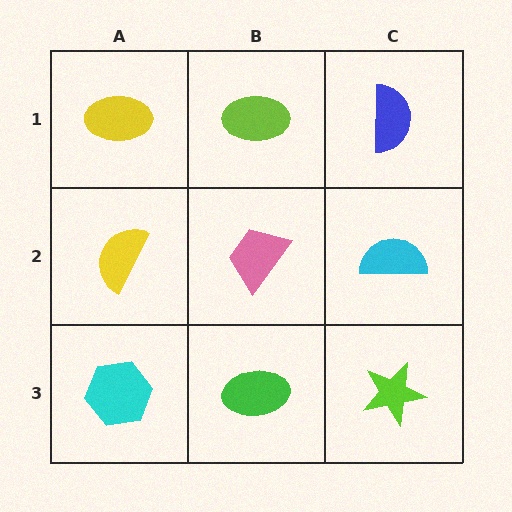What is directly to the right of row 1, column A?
A lime ellipse.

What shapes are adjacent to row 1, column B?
A pink trapezoid (row 2, column B), a yellow ellipse (row 1, column A), a blue semicircle (row 1, column C).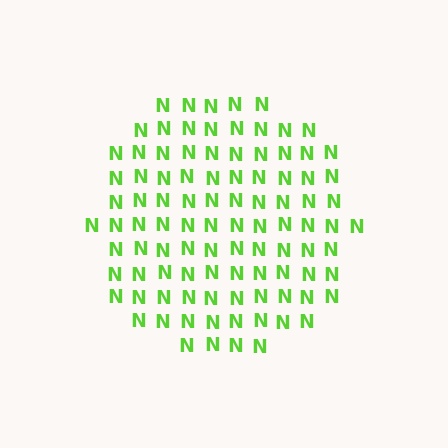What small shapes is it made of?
It is made of small letter N's.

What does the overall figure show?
The overall figure shows a circle.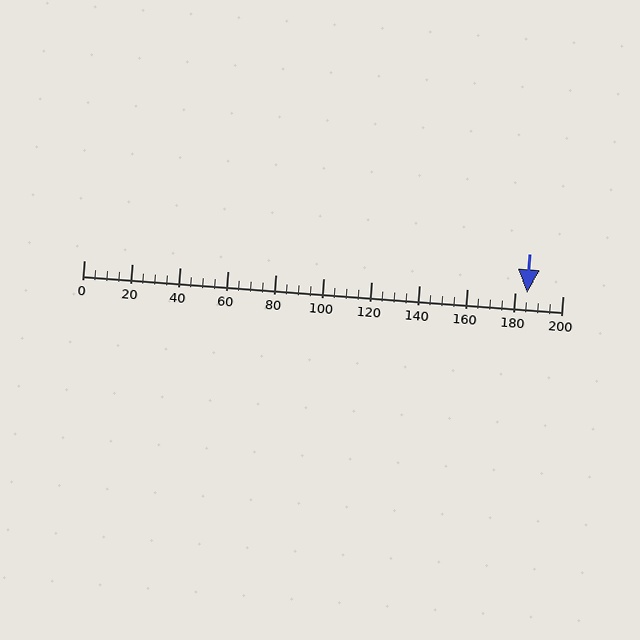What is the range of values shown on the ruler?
The ruler shows values from 0 to 200.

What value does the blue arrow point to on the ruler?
The blue arrow points to approximately 185.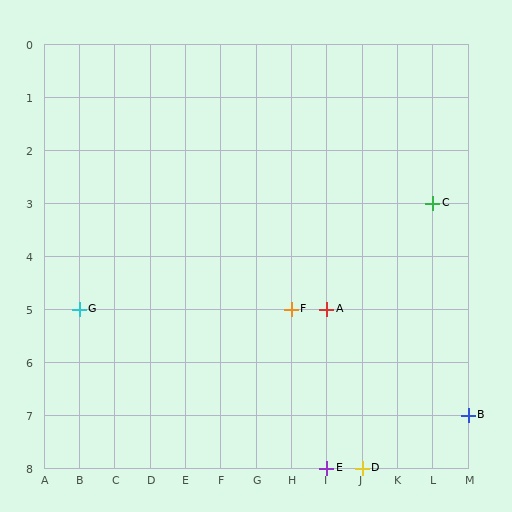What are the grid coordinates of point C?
Point C is at grid coordinates (L, 3).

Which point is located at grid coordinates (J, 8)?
Point D is at (J, 8).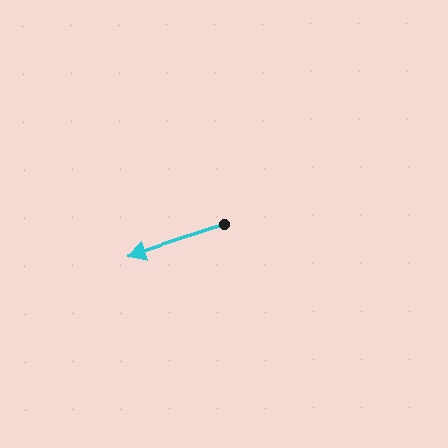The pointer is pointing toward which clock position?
Roughly 8 o'clock.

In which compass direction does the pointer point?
West.